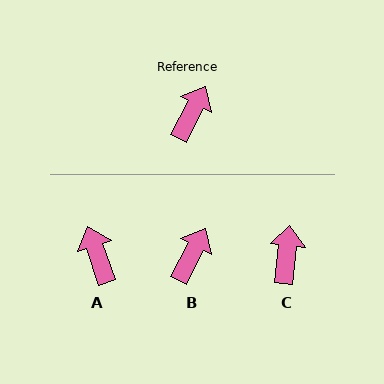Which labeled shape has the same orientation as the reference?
B.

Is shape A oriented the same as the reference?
No, it is off by about 46 degrees.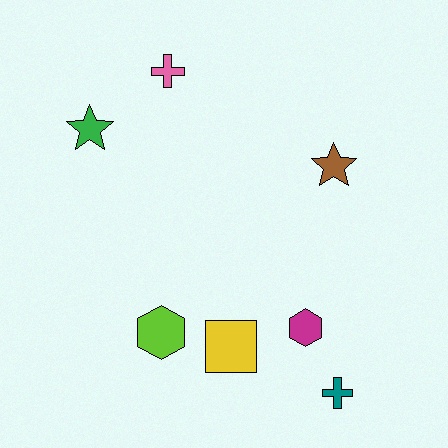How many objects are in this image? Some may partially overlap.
There are 7 objects.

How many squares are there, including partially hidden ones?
There is 1 square.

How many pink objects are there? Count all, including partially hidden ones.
There is 1 pink object.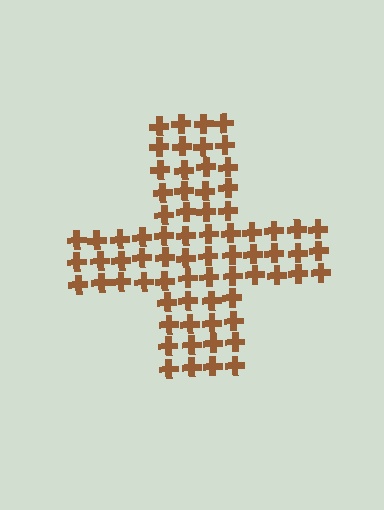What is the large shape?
The large shape is a cross.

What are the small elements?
The small elements are crosses.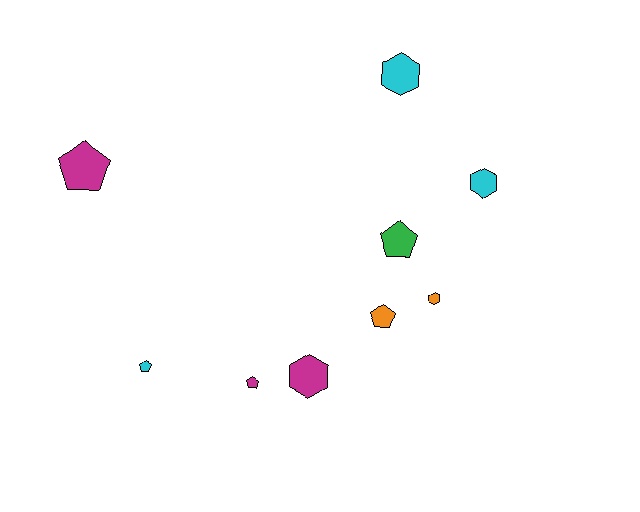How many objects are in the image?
There are 9 objects.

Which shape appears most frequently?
Pentagon, with 5 objects.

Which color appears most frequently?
Cyan, with 3 objects.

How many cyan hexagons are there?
There are 2 cyan hexagons.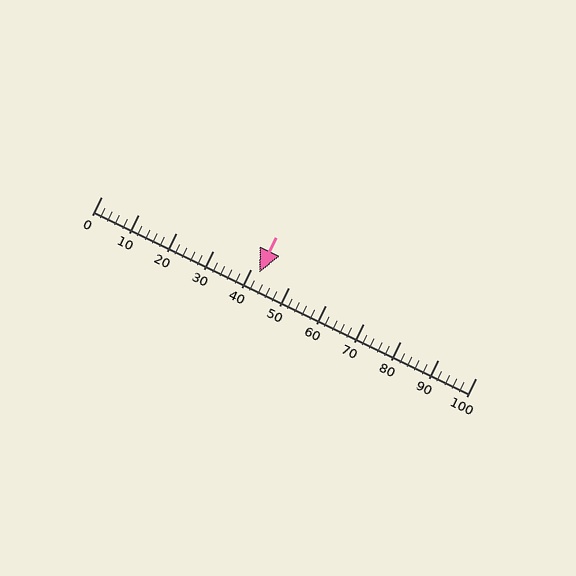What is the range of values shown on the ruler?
The ruler shows values from 0 to 100.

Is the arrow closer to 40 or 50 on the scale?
The arrow is closer to 40.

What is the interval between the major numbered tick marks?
The major tick marks are spaced 10 units apart.